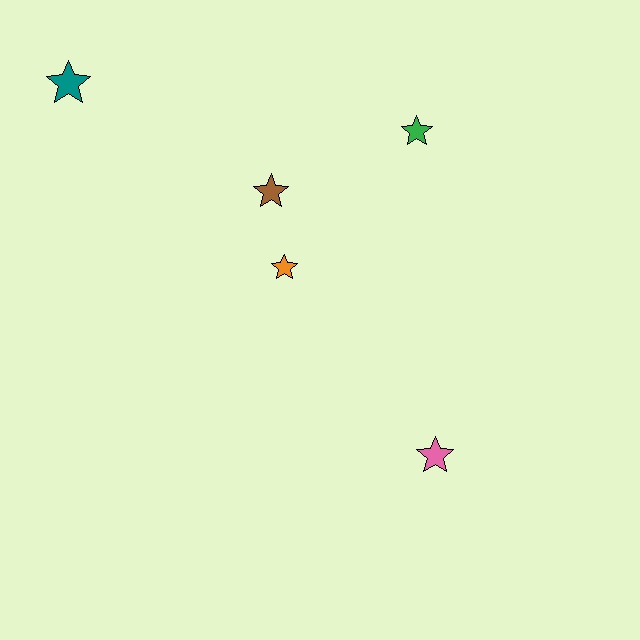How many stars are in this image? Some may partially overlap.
There are 5 stars.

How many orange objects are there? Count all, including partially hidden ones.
There is 1 orange object.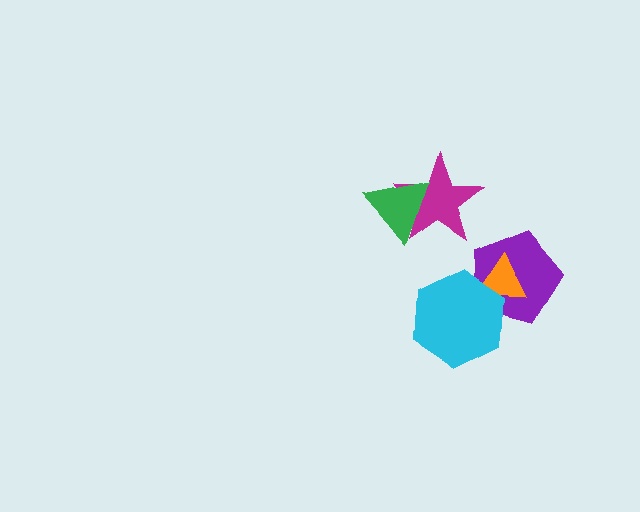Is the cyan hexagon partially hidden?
No, no other shape covers it.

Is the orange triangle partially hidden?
Yes, it is partially covered by another shape.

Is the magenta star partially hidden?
Yes, it is partially covered by another shape.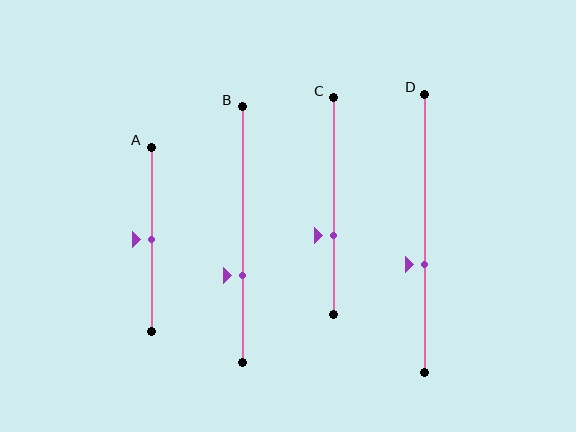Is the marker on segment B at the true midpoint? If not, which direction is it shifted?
No, the marker on segment B is shifted downward by about 16% of the segment length.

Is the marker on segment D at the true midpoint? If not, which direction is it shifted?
No, the marker on segment D is shifted downward by about 11% of the segment length.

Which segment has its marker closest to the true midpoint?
Segment A has its marker closest to the true midpoint.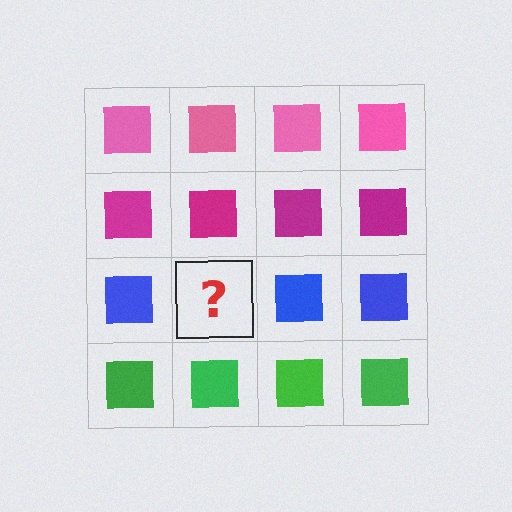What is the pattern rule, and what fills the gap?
The rule is that each row has a consistent color. The gap should be filled with a blue square.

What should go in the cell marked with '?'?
The missing cell should contain a blue square.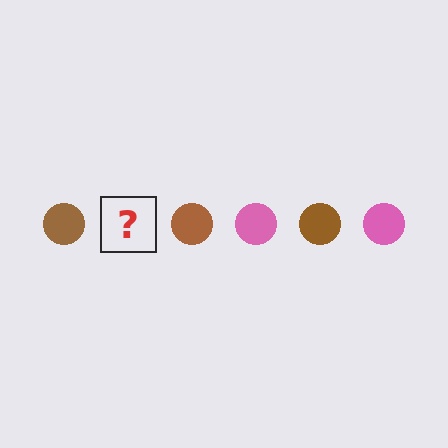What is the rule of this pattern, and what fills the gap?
The rule is that the pattern cycles through brown, pink circles. The gap should be filled with a pink circle.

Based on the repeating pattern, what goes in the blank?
The blank should be a pink circle.